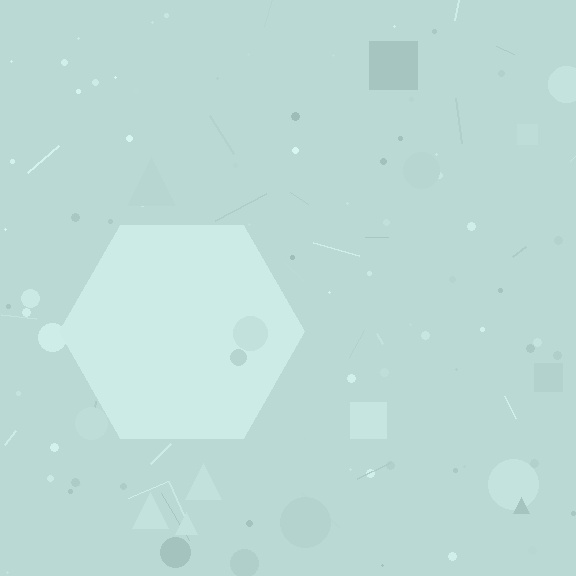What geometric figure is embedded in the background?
A hexagon is embedded in the background.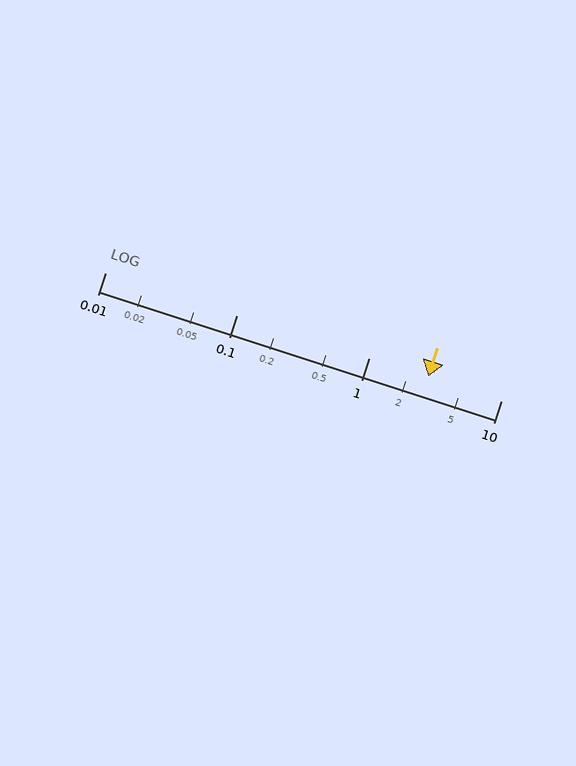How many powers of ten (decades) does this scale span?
The scale spans 3 decades, from 0.01 to 10.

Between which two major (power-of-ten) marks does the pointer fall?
The pointer is between 1 and 10.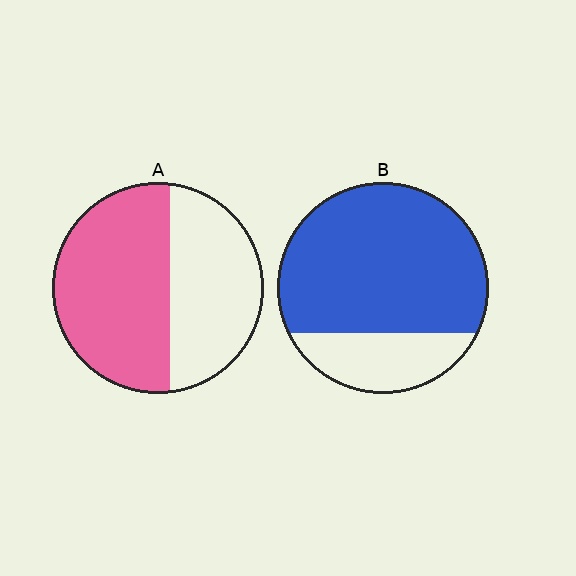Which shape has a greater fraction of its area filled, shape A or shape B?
Shape B.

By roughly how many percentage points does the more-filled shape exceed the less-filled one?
By roughly 20 percentage points (B over A).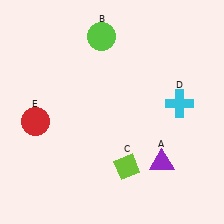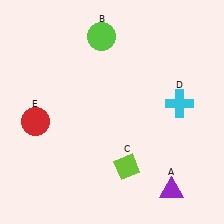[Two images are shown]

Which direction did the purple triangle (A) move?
The purple triangle (A) moved down.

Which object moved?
The purple triangle (A) moved down.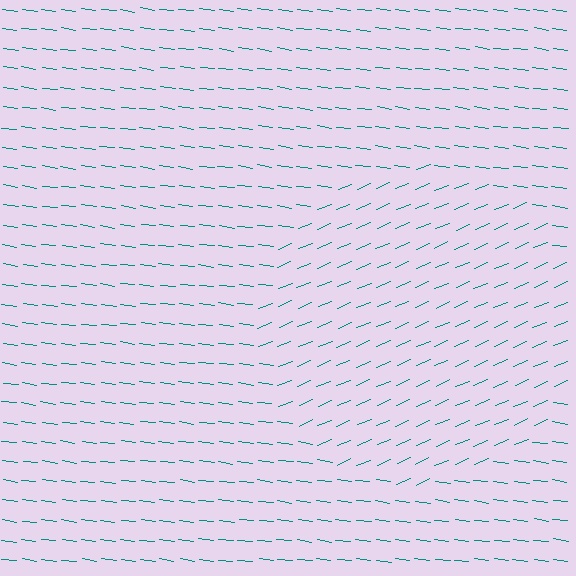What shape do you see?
I see a circle.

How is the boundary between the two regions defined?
The boundary is defined purely by a change in line orientation (approximately 30 degrees difference). All lines are the same color and thickness.